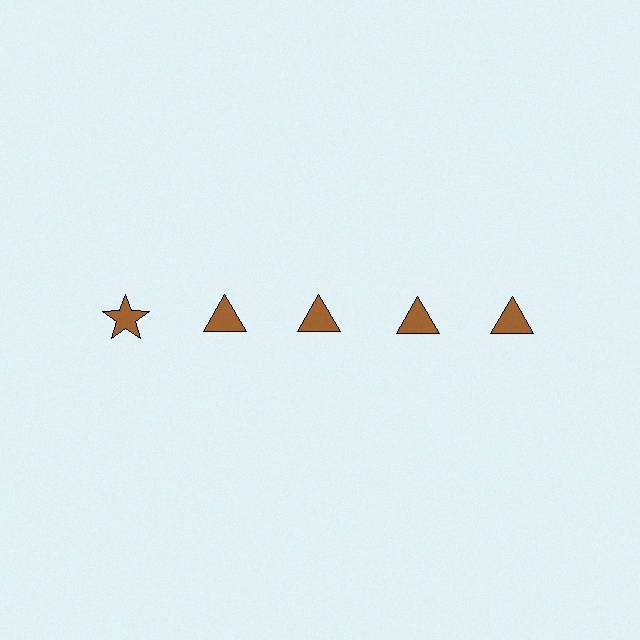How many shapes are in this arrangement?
There are 5 shapes arranged in a grid pattern.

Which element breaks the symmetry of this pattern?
The brown star in the top row, leftmost column breaks the symmetry. All other shapes are brown triangles.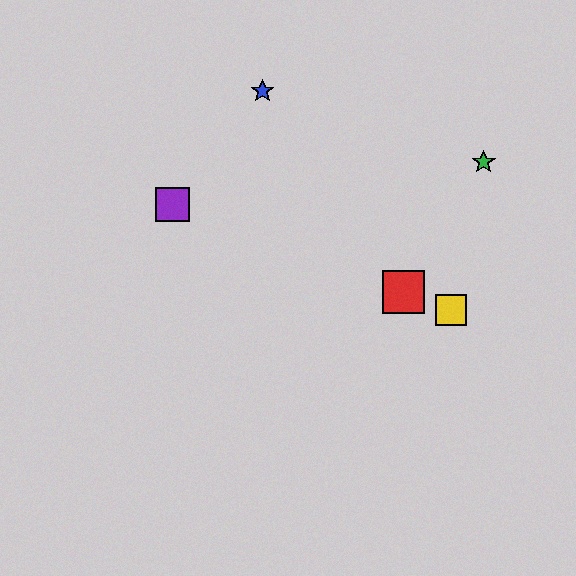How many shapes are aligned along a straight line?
3 shapes (the red square, the yellow square, the purple square) are aligned along a straight line.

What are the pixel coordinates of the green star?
The green star is at (484, 162).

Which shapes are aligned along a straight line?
The red square, the yellow square, the purple square are aligned along a straight line.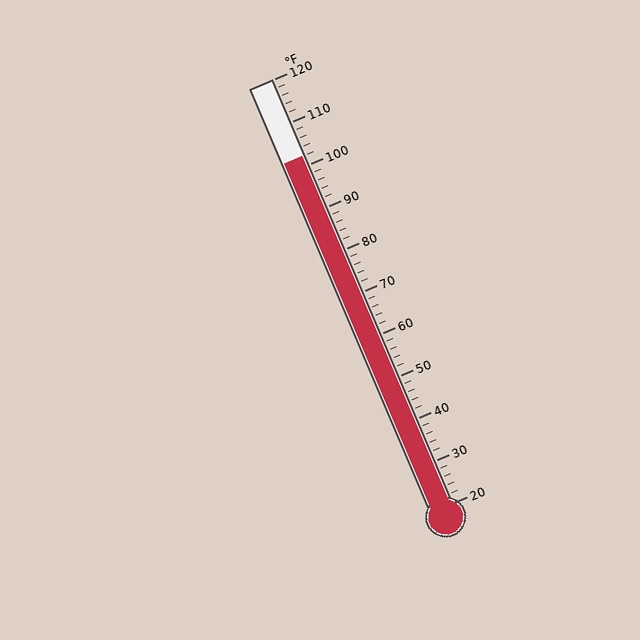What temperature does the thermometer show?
The thermometer shows approximately 102°F.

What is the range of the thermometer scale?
The thermometer scale ranges from 20°F to 120°F.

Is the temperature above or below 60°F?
The temperature is above 60°F.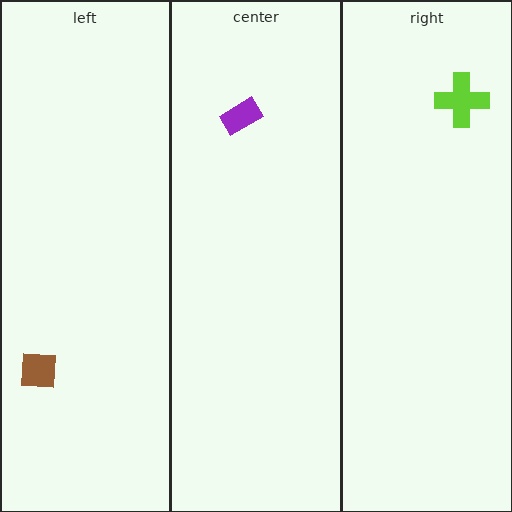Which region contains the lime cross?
The right region.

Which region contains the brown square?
The left region.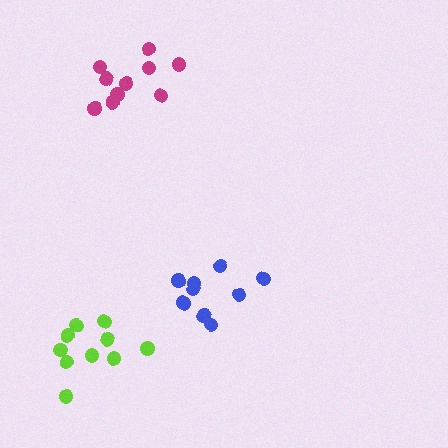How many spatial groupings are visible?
There are 3 spatial groupings.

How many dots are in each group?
Group 1: 9 dots, Group 2: 10 dots, Group 3: 10 dots (29 total).